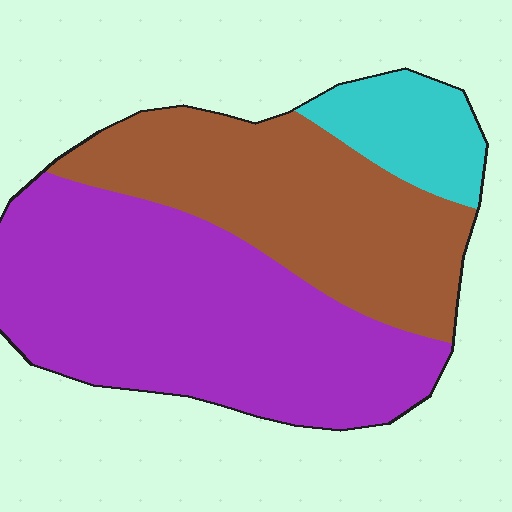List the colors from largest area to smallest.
From largest to smallest: purple, brown, cyan.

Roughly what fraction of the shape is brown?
Brown takes up about three eighths (3/8) of the shape.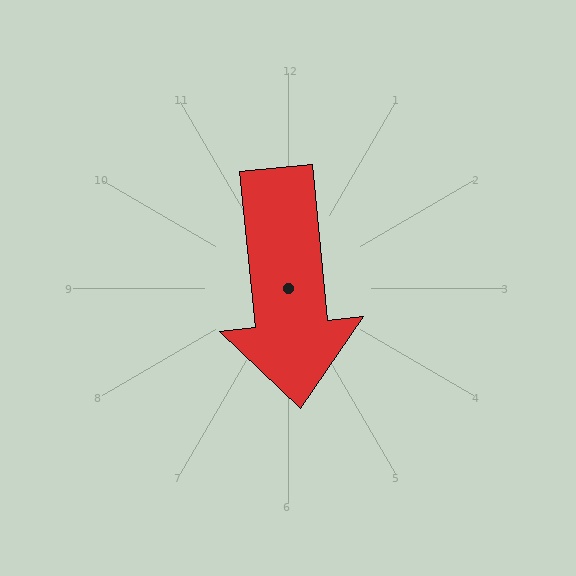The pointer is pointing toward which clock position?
Roughly 6 o'clock.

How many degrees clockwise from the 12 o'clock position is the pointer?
Approximately 174 degrees.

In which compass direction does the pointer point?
South.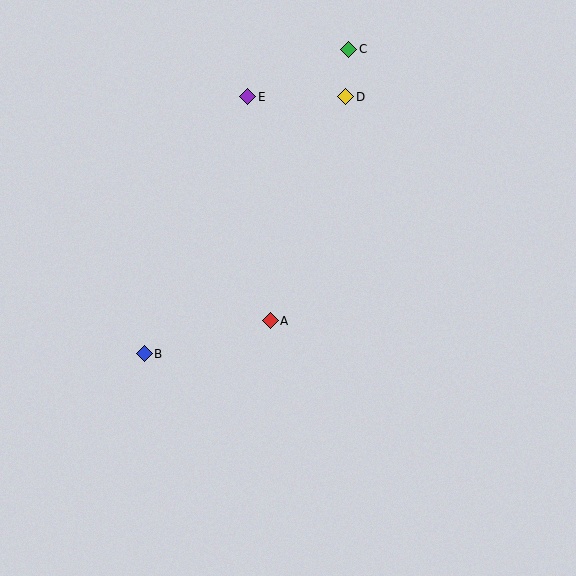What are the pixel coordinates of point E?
Point E is at (248, 97).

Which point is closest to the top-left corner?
Point E is closest to the top-left corner.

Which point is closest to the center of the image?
Point A at (270, 321) is closest to the center.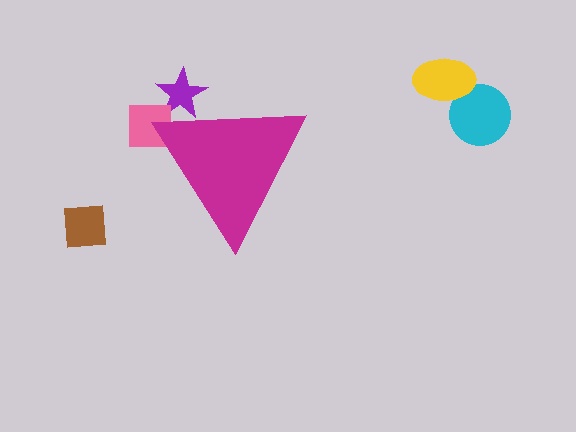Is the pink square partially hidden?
Yes, the pink square is partially hidden behind the magenta triangle.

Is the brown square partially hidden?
No, the brown square is fully visible.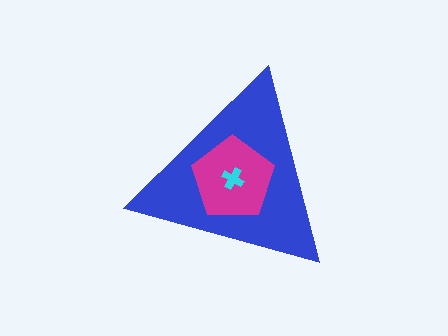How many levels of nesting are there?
3.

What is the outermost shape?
The blue triangle.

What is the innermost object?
The cyan cross.